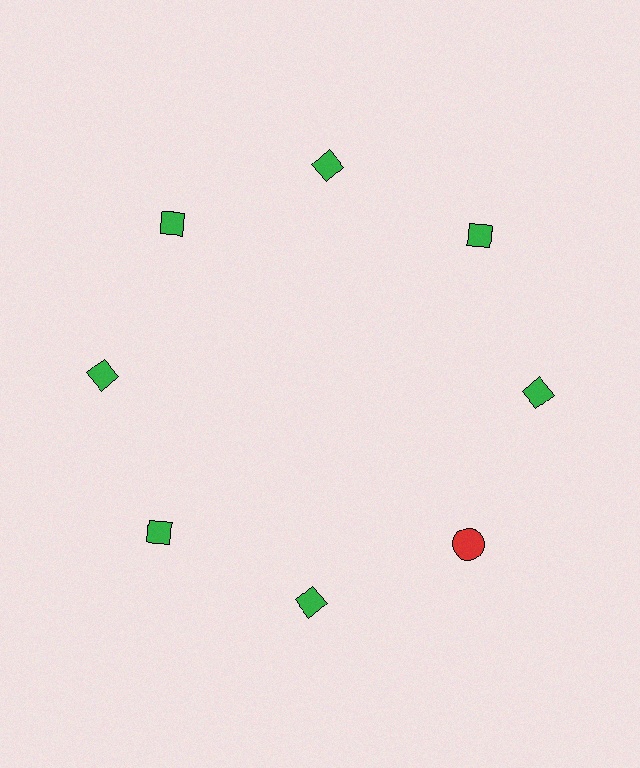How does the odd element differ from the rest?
It differs in both color (red instead of green) and shape (circle instead of diamond).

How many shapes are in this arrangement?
There are 8 shapes arranged in a ring pattern.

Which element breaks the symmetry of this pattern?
The red circle at roughly the 4 o'clock position breaks the symmetry. All other shapes are green diamonds.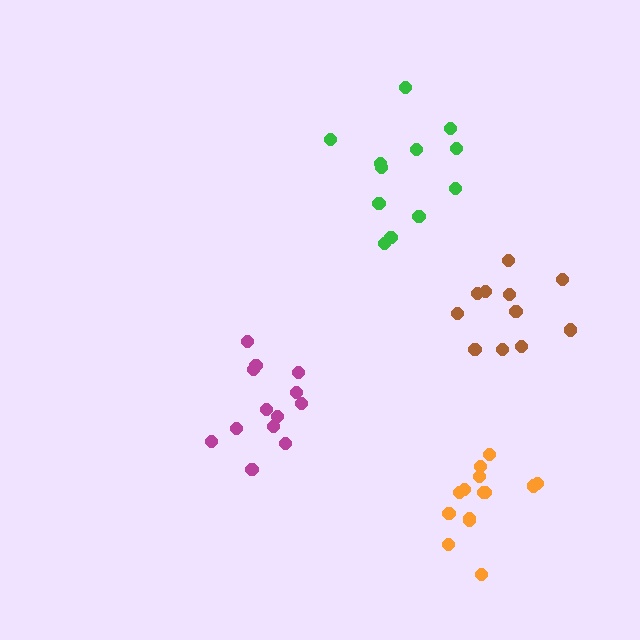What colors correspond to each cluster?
The clusters are colored: magenta, orange, green, brown.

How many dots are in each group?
Group 1: 13 dots, Group 2: 14 dots, Group 3: 12 dots, Group 4: 11 dots (50 total).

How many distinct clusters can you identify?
There are 4 distinct clusters.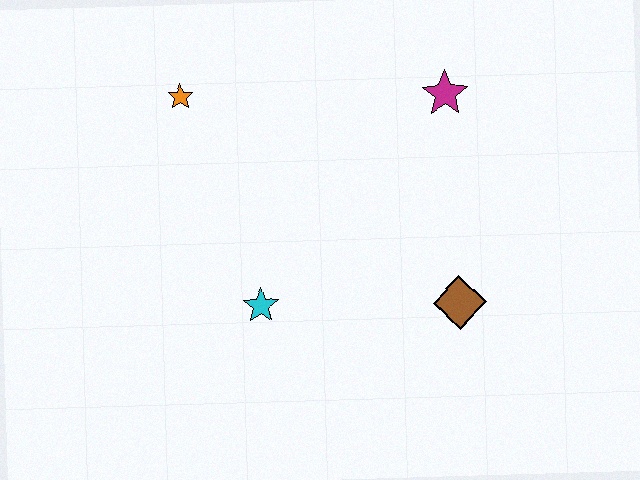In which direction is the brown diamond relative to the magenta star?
The brown diamond is below the magenta star.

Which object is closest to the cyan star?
The brown diamond is closest to the cyan star.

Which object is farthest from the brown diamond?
The orange star is farthest from the brown diamond.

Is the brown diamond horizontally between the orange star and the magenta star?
No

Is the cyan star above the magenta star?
No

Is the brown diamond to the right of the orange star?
Yes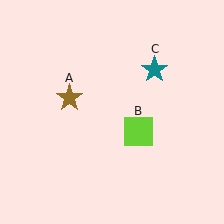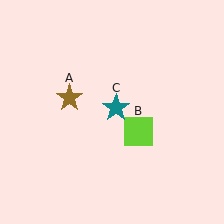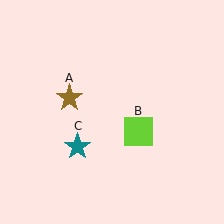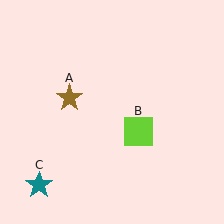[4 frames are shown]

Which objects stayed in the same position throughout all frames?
Brown star (object A) and lime square (object B) remained stationary.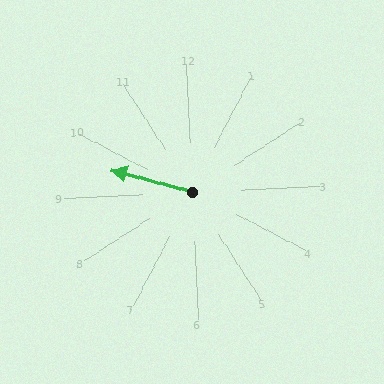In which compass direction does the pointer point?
West.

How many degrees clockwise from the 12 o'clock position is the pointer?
Approximately 288 degrees.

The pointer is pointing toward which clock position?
Roughly 10 o'clock.